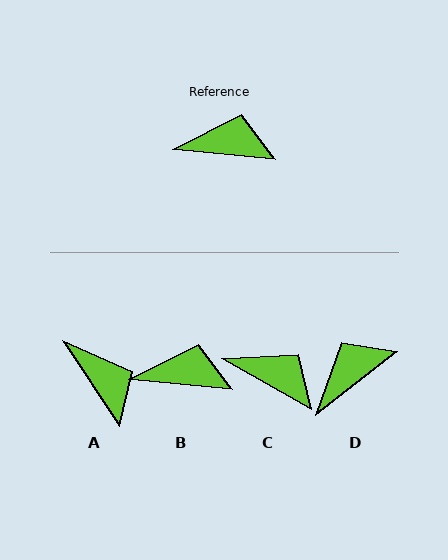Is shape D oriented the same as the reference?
No, it is off by about 44 degrees.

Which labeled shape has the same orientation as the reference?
B.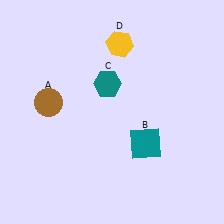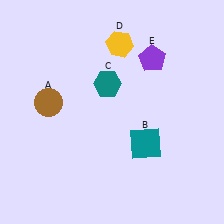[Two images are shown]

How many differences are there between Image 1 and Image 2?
There is 1 difference between the two images.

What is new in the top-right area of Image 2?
A purple pentagon (E) was added in the top-right area of Image 2.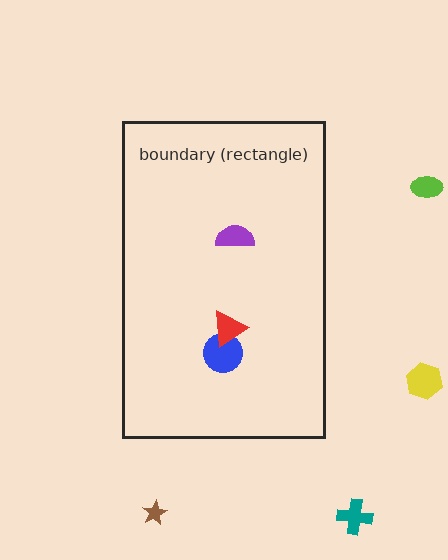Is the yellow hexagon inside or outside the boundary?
Outside.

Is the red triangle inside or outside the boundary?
Inside.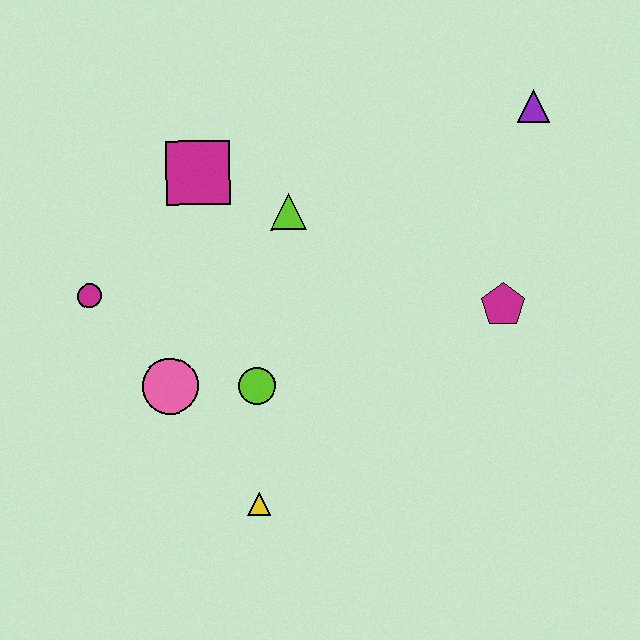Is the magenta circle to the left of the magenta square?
Yes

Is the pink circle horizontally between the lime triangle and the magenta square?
No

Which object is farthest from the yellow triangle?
The purple triangle is farthest from the yellow triangle.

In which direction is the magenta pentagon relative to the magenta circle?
The magenta pentagon is to the right of the magenta circle.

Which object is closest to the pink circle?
The lime circle is closest to the pink circle.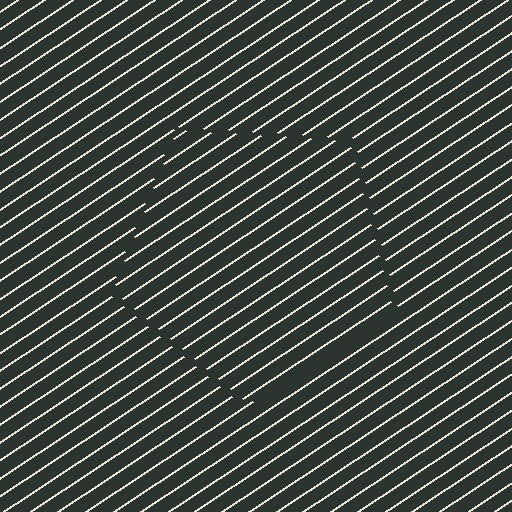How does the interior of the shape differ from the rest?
The interior of the shape contains the same grating, shifted by half a period — the contour is defined by the phase discontinuity where line-ends from the inner and outer gratings abut.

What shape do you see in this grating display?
An illusory pentagon. The interior of the shape contains the same grating, shifted by half a period — the contour is defined by the phase discontinuity where line-ends from the inner and outer gratings abut.